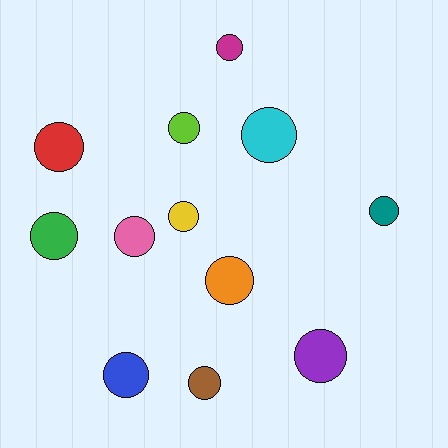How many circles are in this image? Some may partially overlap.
There are 12 circles.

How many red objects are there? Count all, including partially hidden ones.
There is 1 red object.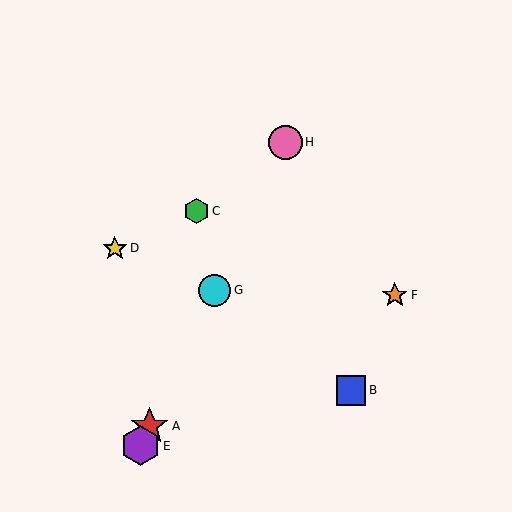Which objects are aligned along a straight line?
Objects A, E, G, H are aligned along a straight line.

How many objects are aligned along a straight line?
4 objects (A, E, G, H) are aligned along a straight line.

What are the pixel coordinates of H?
Object H is at (285, 142).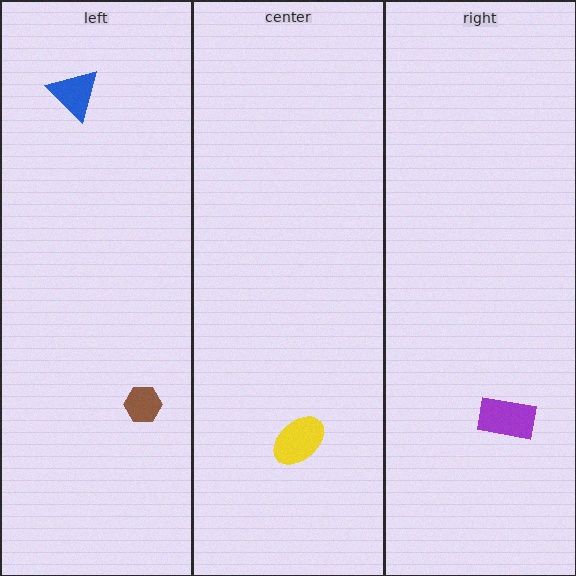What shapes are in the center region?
The yellow ellipse.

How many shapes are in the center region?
1.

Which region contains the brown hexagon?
The left region.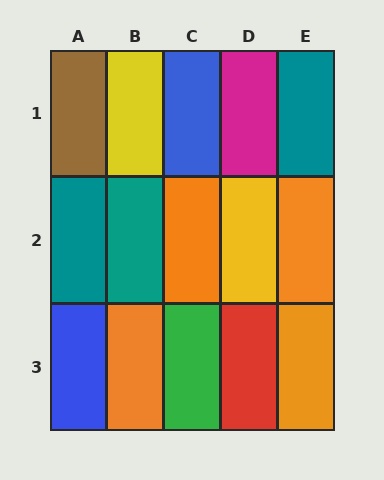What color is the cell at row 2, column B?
Teal.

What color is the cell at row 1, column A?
Brown.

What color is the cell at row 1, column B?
Yellow.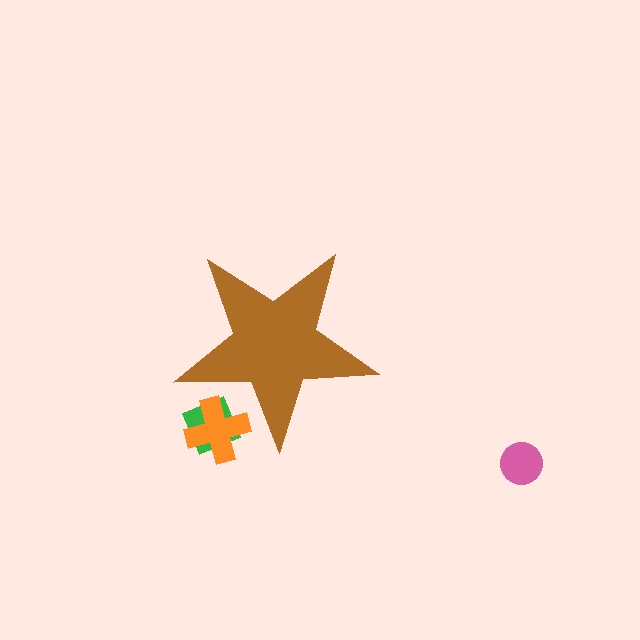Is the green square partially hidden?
Yes, the green square is partially hidden behind the brown star.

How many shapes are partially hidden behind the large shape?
2 shapes are partially hidden.